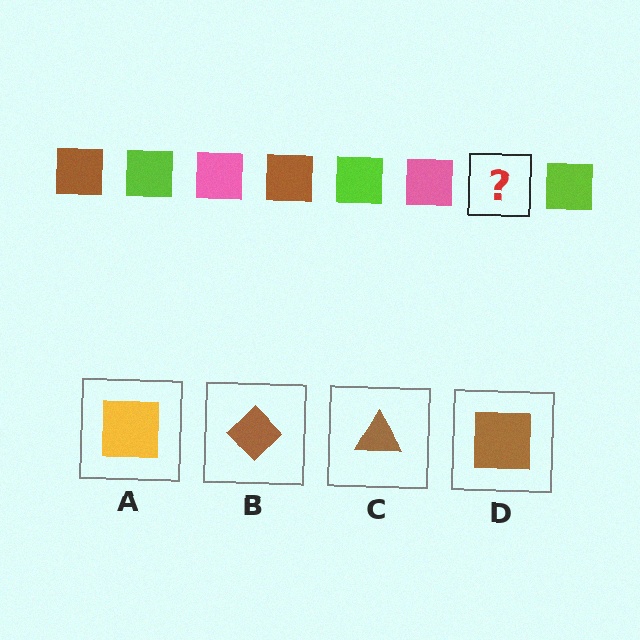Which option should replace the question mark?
Option D.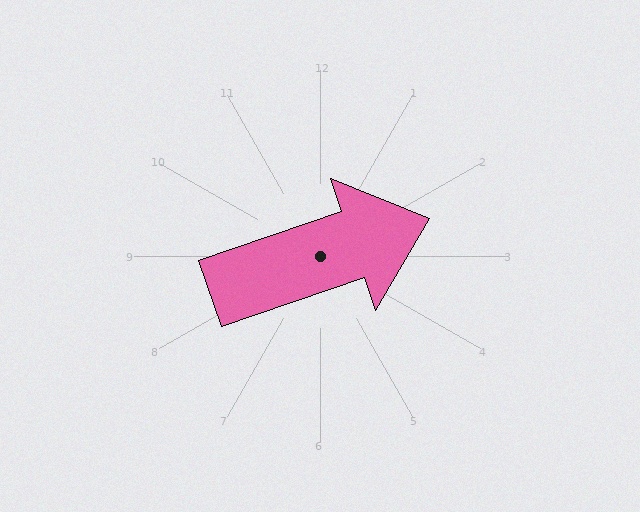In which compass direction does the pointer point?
East.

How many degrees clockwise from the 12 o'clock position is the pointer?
Approximately 71 degrees.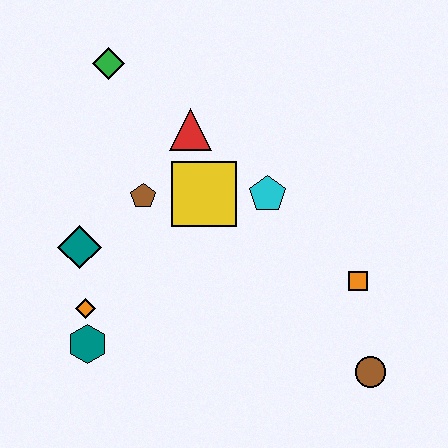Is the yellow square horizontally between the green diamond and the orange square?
Yes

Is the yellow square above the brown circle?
Yes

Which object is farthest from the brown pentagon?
The brown circle is farthest from the brown pentagon.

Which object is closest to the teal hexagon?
The orange diamond is closest to the teal hexagon.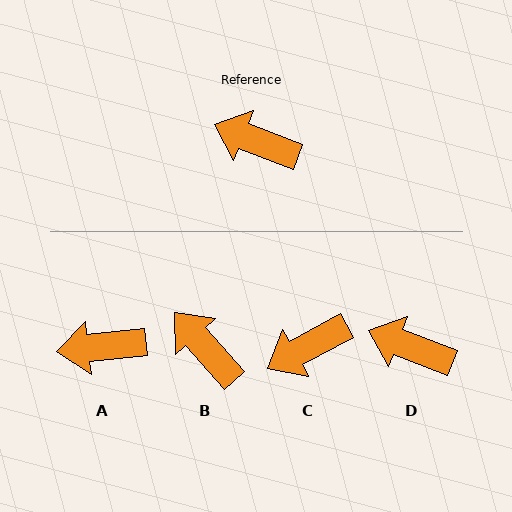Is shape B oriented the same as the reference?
No, it is off by about 27 degrees.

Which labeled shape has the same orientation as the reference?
D.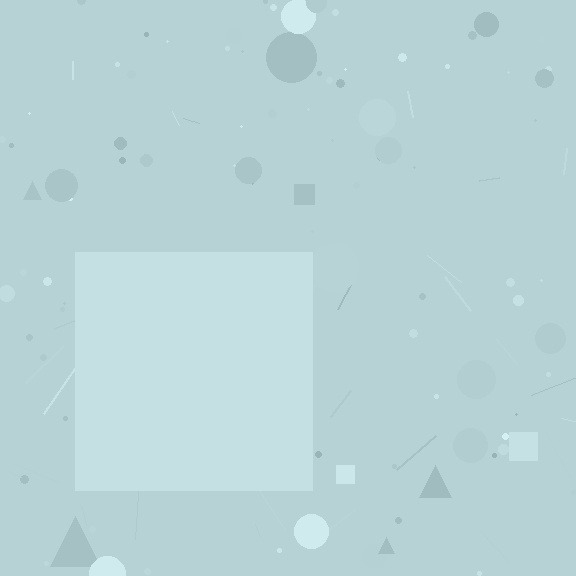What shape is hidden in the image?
A square is hidden in the image.